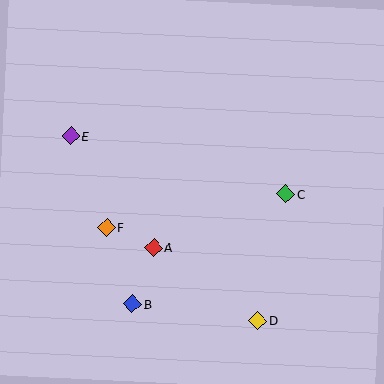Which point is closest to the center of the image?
Point A at (154, 247) is closest to the center.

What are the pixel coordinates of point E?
Point E is at (71, 136).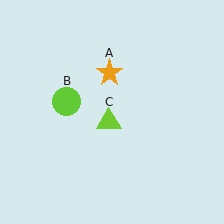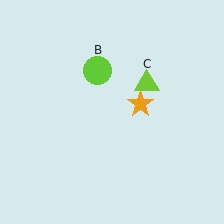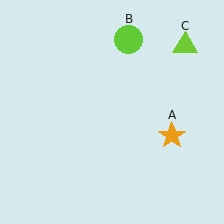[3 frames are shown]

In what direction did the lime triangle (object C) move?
The lime triangle (object C) moved up and to the right.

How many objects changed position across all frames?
3 objects changed position: orange star (object A), lime circle (object B), lime triangle (object C).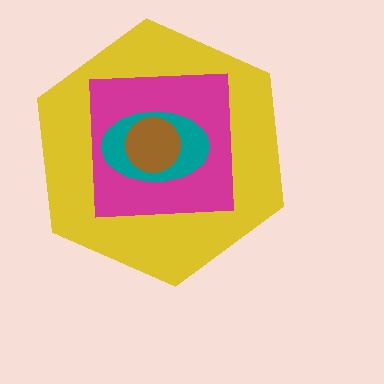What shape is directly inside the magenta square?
The teal ellipse.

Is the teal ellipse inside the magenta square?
Yes.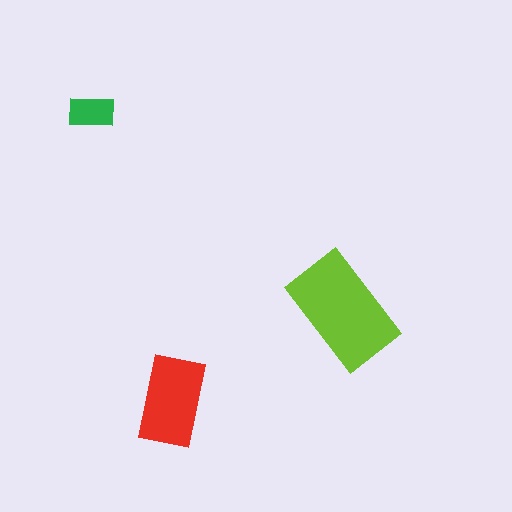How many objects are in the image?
There are 3 objects in the image.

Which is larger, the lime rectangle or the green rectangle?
The lime one.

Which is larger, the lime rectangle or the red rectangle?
The lime one.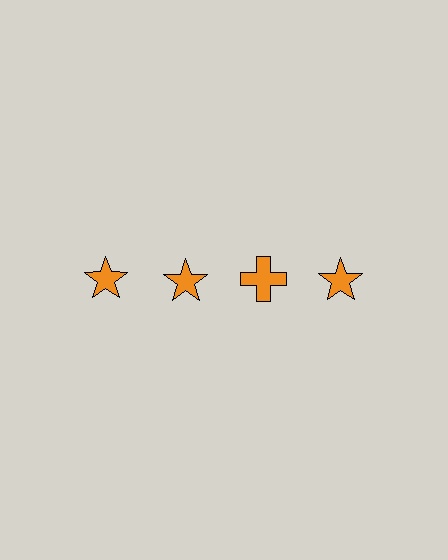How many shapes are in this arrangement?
There are 4 shapes arranged in a grid pattern.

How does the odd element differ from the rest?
It has a different shape: cross instead of star.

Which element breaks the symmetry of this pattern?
The orange cross in the top row, center column breaks the symmetry. All other shapes are orange stars.